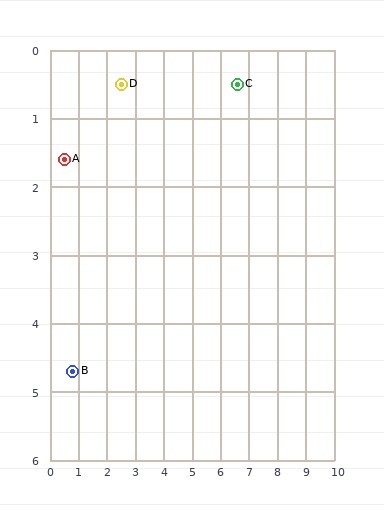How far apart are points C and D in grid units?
Points C and D are about 4.1 grid units apart.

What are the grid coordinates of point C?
Point C is at approximately (6.6, 0.5).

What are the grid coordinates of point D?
Point D is at approximately (2.5, 0.5).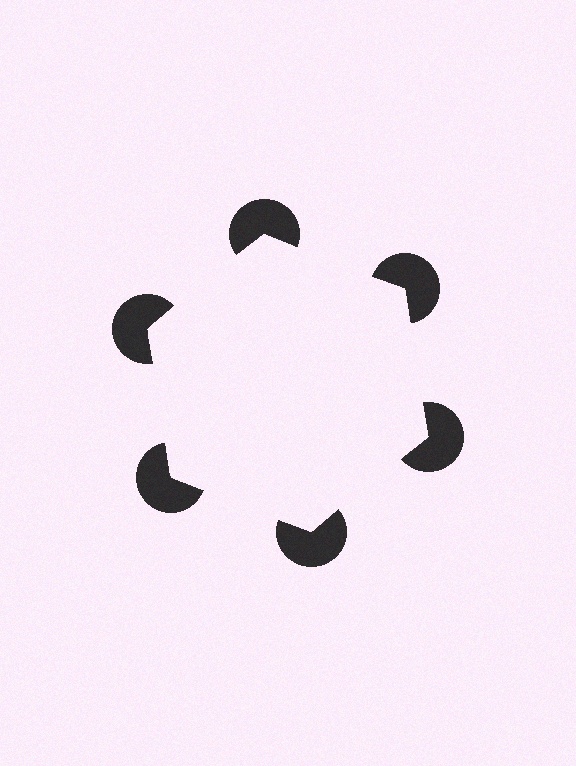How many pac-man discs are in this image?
There are 6 — one at each vertex of the illusory hexagon.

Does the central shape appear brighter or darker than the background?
It typically appears slightly brighter than the background, even though no actual brightness change is drawn.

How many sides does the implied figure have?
6 sides.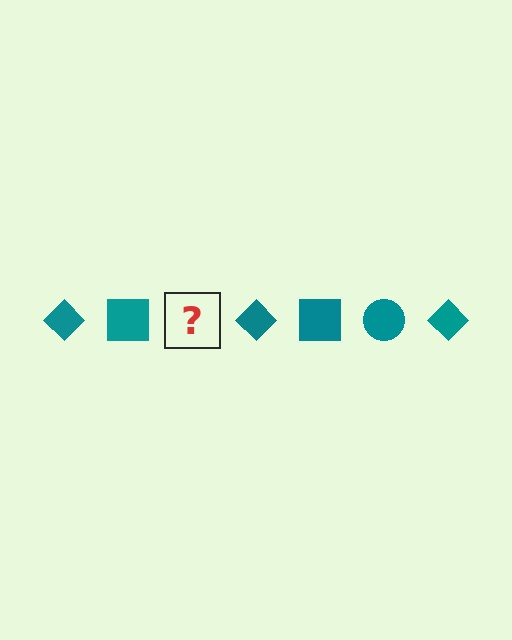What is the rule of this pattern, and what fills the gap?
The rule is that the pattern cycles through diamond, square, circle shapes in teal. The gap should be filled with a teal circle.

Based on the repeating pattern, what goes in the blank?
The blank should be a teal circle.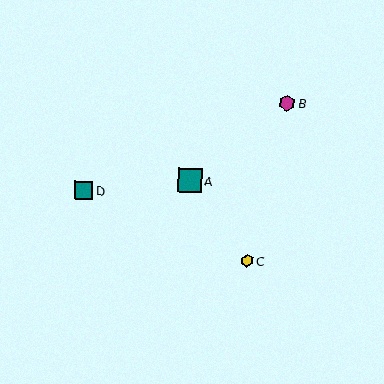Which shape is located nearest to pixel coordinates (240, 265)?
The yellow hexagon (labeled C) at (247, 261) is nearest to that location.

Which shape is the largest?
The teal square (labeled A) is the largest.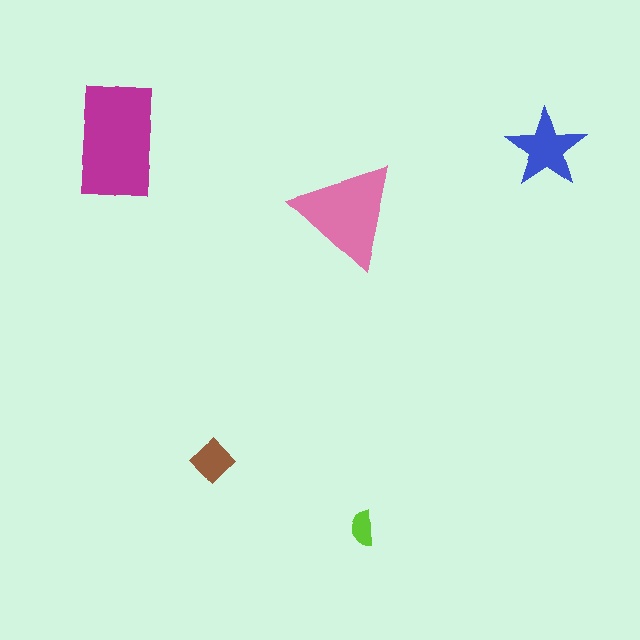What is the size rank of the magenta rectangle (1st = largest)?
1st.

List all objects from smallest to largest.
The lime semicircle, the brown diamond, the blue star, the pink triangle, the magenta rectangle.